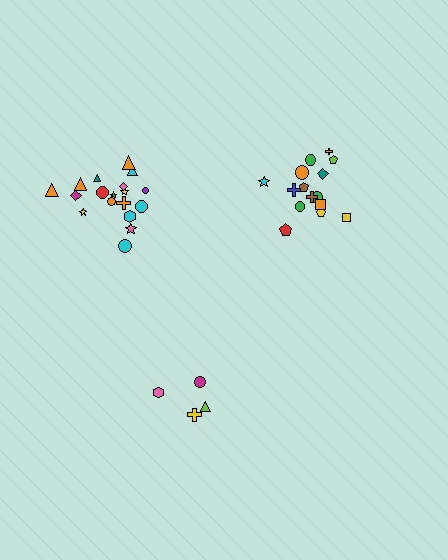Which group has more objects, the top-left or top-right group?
The top-left group.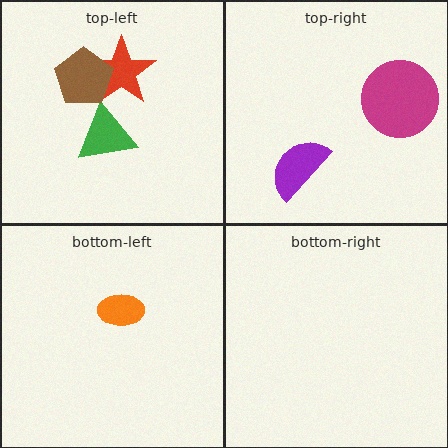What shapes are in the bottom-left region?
The orange ellipse.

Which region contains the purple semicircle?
The top-right region.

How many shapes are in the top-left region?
3.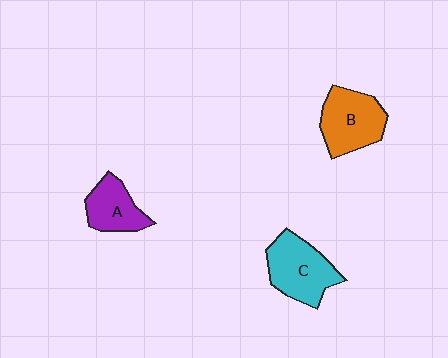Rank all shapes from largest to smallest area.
From largest to smallest: C (cyan), B (orange), A (purple).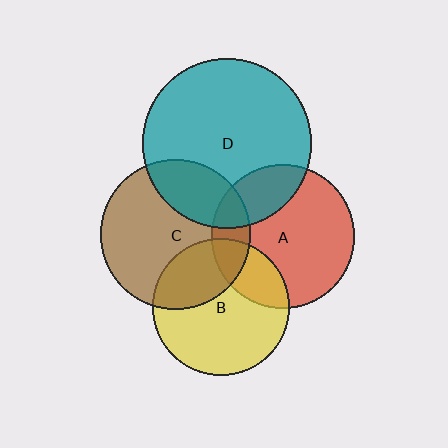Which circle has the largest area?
Circle D (teal).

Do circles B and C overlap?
Yes.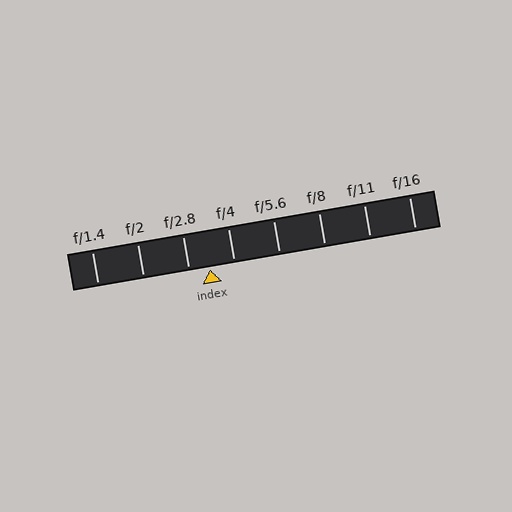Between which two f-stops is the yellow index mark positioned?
The index mark is between f/2.8 and f/4.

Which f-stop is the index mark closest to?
The index mark is closest to f/2.8.